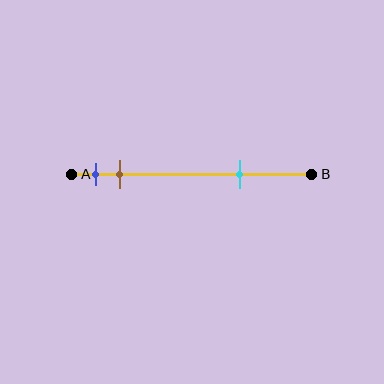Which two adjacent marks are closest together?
The blue and brown marks are the closest adjacent pair.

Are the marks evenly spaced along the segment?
No, the marks are not evenly spaced.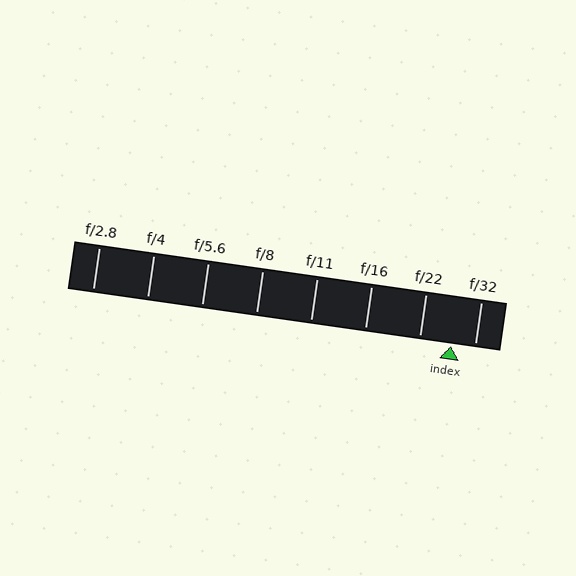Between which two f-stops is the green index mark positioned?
The index mark is between f/22 and f/32.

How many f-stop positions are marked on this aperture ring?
There are 8 f-stop positions marked.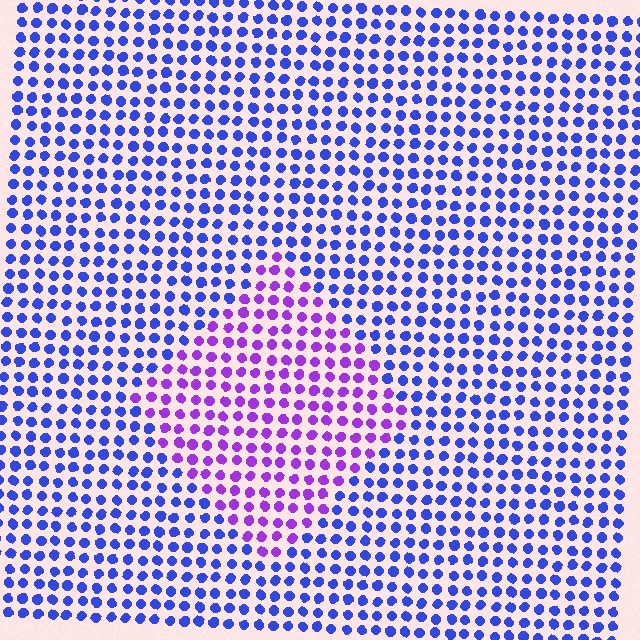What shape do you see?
I see a diamond.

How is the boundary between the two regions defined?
The boundary is defined purely by a slight shift in hue (about 46 degrees). Spacing, size, and orientation are identical on both sides.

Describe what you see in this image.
The image is filled with small blue elements in a uniform arrangement. A diamond-shaped region is visible where the elements are tinted to a slightly different hue, forming a subtle color boundary.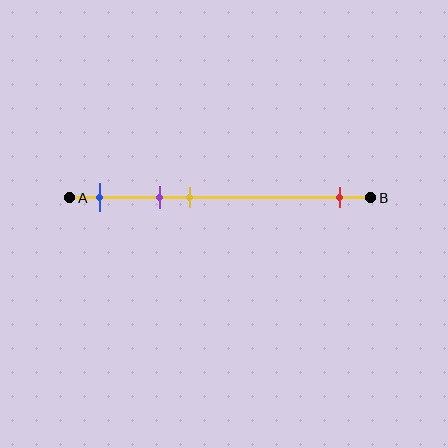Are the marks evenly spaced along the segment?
No, the marks are not evenly spaced.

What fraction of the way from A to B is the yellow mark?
The yellow mark is approximately 40% (0.4) of the way from A to B.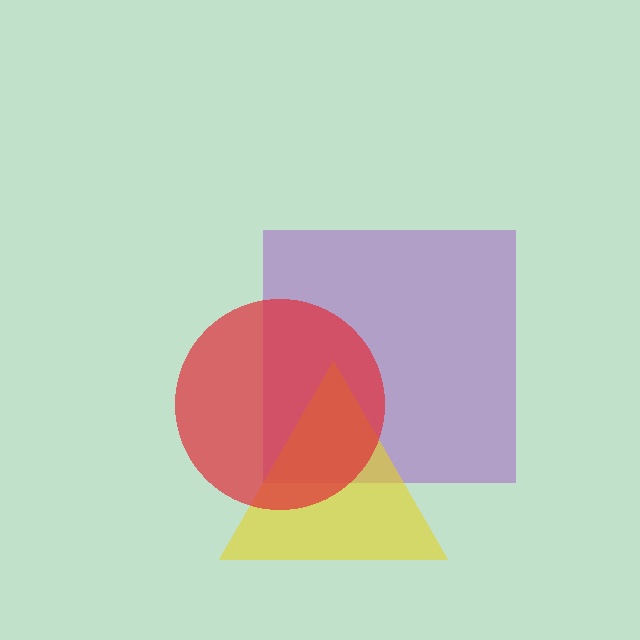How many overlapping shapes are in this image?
There are 3 overlapping shapes in the image.